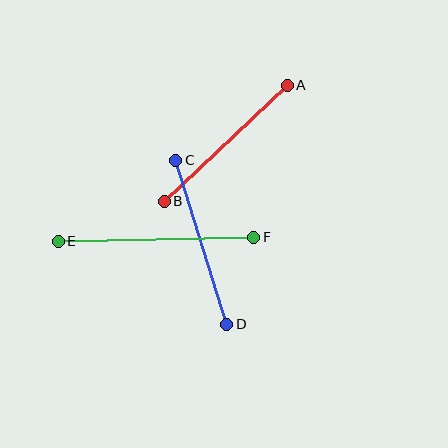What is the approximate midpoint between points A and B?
The midpoint is at approximately (226, 143) pixels.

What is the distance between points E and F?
The distance is approximately 195 pixels.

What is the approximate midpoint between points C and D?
The midpoint is at approximately (201, 242) pixels.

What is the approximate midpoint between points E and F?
The midpoint is at approximately (156, 239) pixels.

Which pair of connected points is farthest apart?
Points E and F are farthest apart.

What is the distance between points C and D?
The distance is approximately 172 pixels.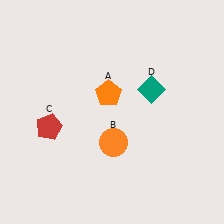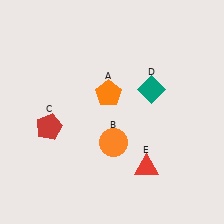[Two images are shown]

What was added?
A red triangle (E) was added in Image 2.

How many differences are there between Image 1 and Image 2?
There is 1 difference between the two images.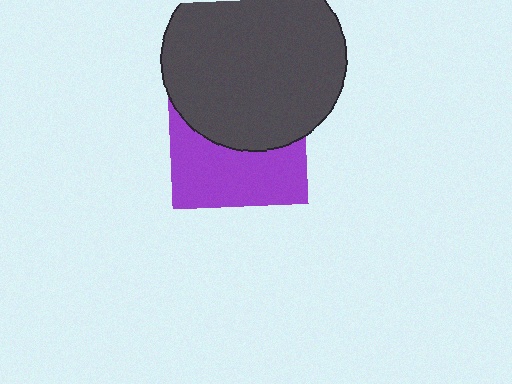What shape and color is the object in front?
The object in front is a dark gray circle.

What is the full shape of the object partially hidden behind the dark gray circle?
The partially hidden object is a purple square.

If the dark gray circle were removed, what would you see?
You would see the complete purple square.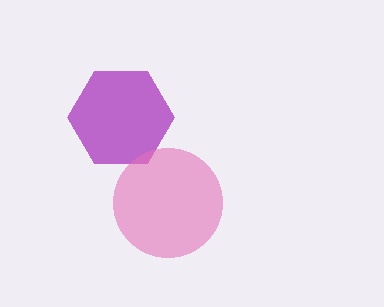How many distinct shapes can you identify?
There are 2 distinct shapes: a purple hexagon, a pink circle.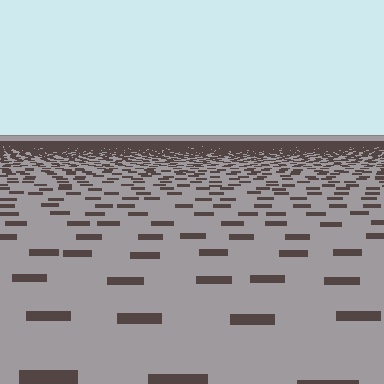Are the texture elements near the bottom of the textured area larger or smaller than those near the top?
Larger. Near the bottom, elements are closer to the viewer and appear at a bigger on-screen size.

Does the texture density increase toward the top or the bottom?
Density increases toward the top.